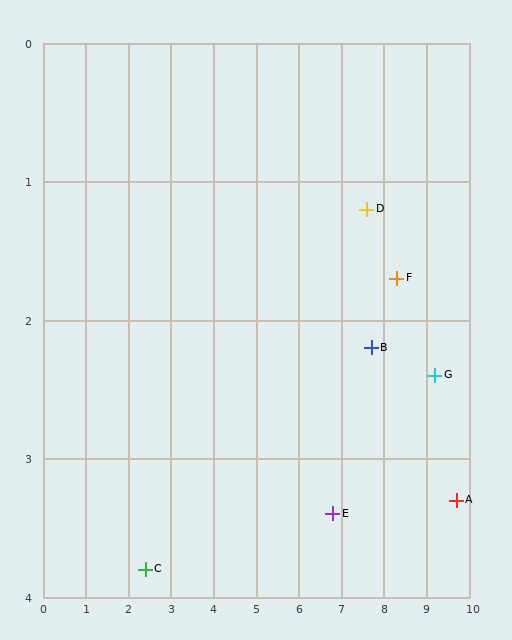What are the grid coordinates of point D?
Point D is at approximately (7.6, 1.2).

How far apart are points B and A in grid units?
Points B and A are about 2.3 grid units apart.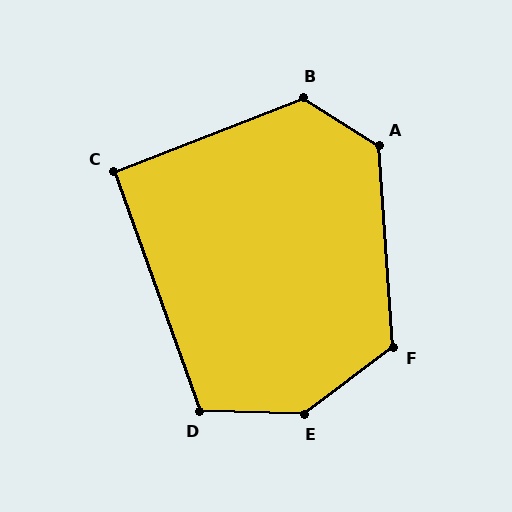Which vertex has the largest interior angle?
E, at approximately 142 degrees.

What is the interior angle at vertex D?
Approximately 111 degrees (obtuse).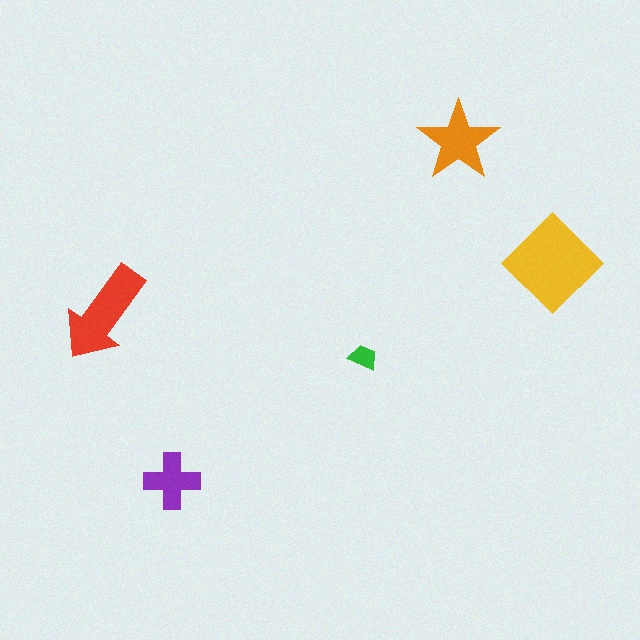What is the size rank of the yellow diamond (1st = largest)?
1st.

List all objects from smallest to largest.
The green trapezoid, the purple cross, the orange star, the red arrow, the yellow diamond.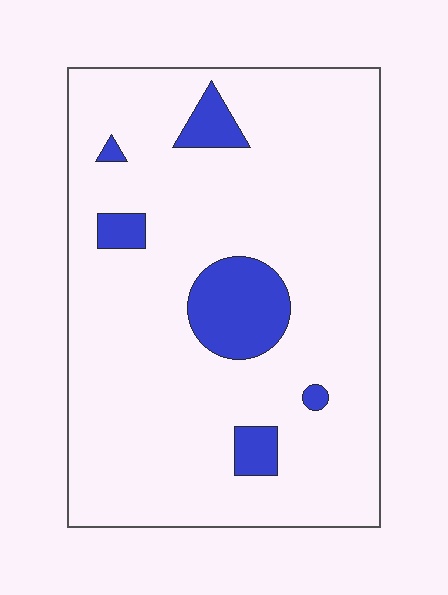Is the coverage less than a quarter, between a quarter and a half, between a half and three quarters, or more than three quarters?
Less than a quarter.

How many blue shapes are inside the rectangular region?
6.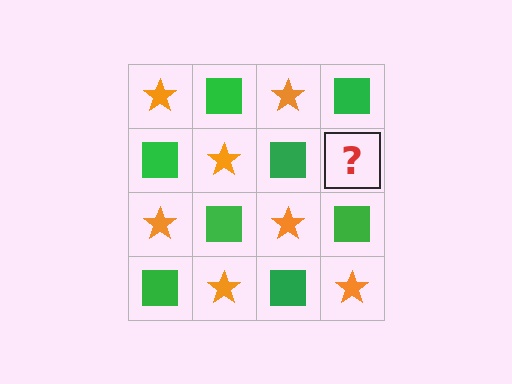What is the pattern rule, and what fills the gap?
The rule is that it alternates orange star and green square in a checkerboard pattern. The gap should be filled with an orange star.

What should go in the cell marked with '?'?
The missing cell should contain an orange star.